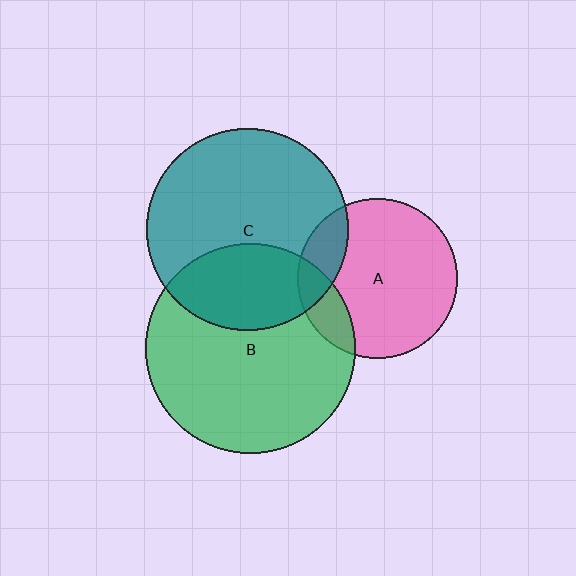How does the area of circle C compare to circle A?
Approximately 1.6 times.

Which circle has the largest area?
Circle B (green).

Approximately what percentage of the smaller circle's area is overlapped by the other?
Approximately 15%.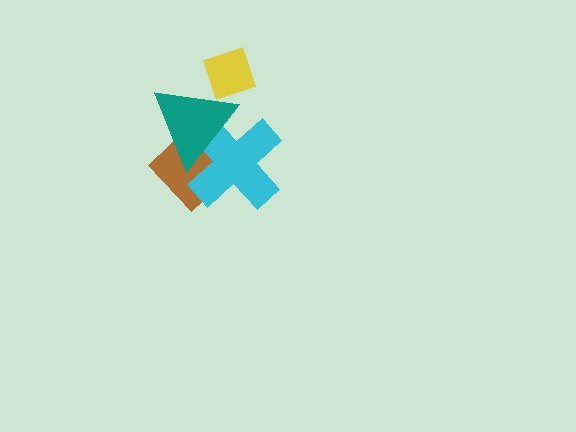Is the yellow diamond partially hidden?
Yes, it is partially covered by another shape.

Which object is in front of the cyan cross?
The teal triangle is in front of the cyan cross.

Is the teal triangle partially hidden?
No, no other shape covers it.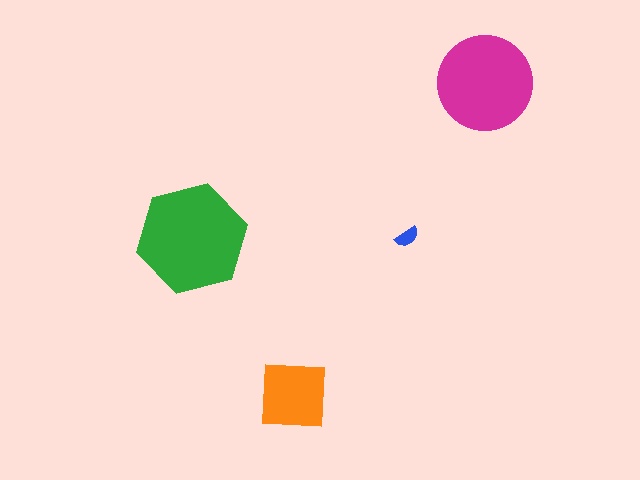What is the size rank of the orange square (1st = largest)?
3rd.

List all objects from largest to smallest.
The green hexagon, the magenta circle, the orange square, the blue semicircle.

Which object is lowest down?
The orange square is bottommost.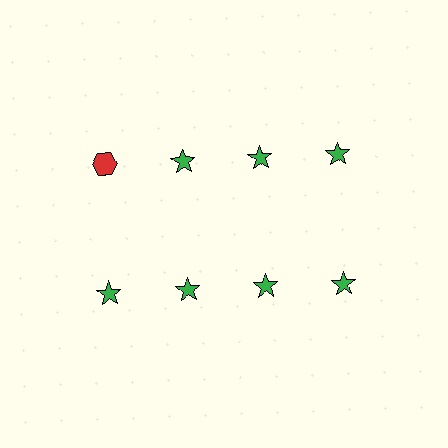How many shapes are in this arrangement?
There are 8 shapes arranged in a grid pattern.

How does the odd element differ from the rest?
It differs in both color (red instead of green) and shape (hexagon instead of star).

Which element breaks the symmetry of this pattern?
The red hexagon in the top row, leftmost column breaks the symmetry. All other shapes are green stars.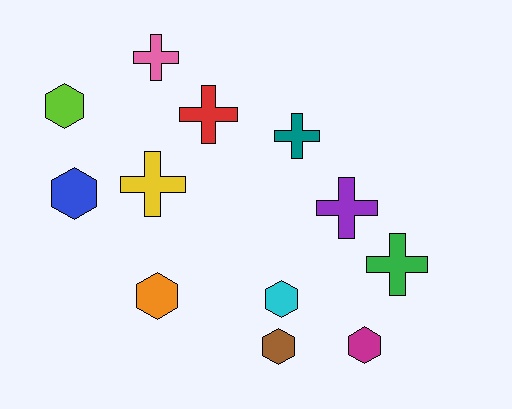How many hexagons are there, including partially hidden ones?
There are 6 hexagons.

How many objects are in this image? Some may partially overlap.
There are 12 objects.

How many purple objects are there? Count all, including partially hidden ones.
There is 1 purple object.